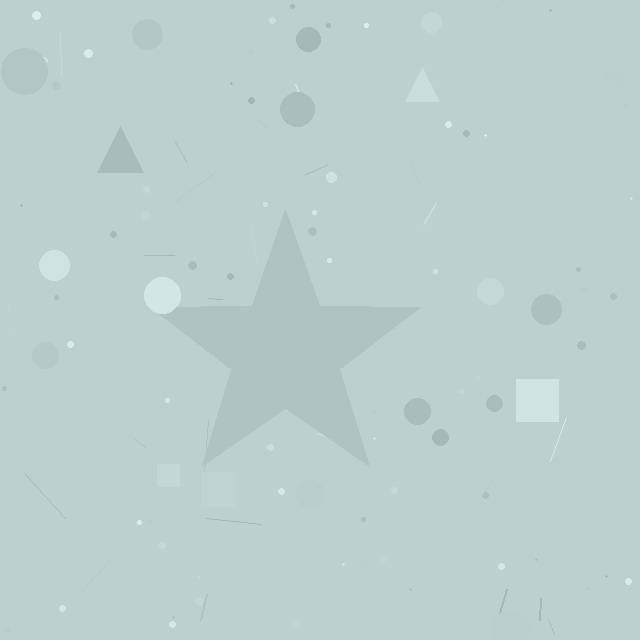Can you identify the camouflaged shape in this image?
The camouflaged shape is a star.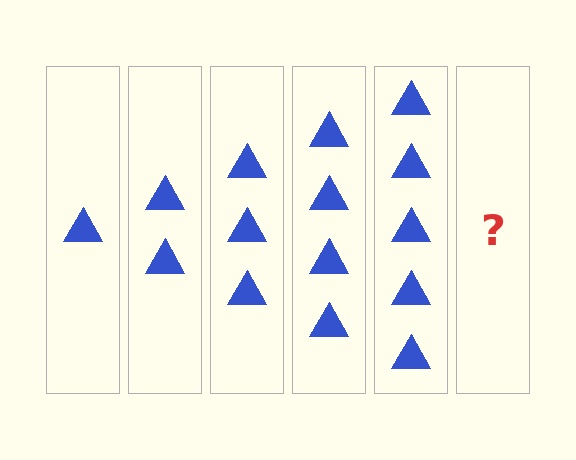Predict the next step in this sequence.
The next step is 6 triangles.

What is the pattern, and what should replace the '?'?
The pattern is that each step adds one more triangle. The '?' should be 6 triangles.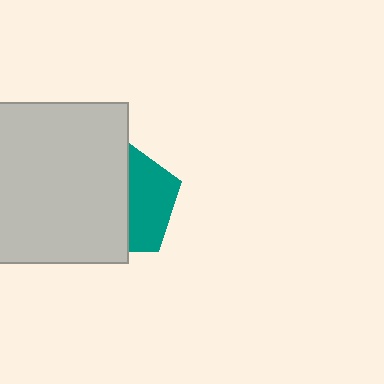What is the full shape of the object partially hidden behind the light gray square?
The partially hidden object is a teal pentagon.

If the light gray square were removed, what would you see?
You would see the complete teal pentagon.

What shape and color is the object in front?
The object in front is a light gray square.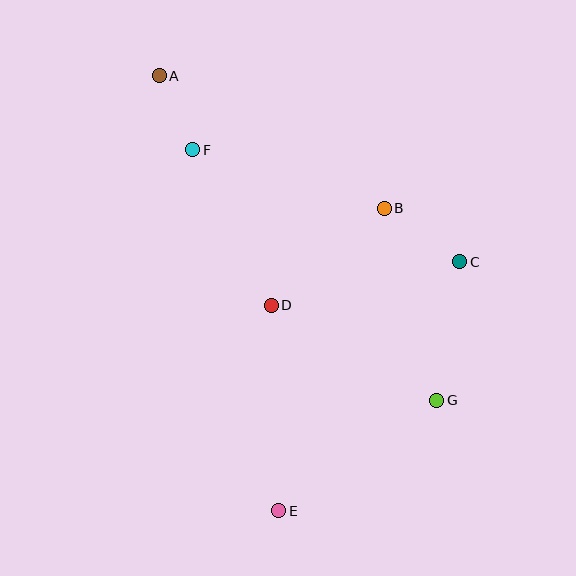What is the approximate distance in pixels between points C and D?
The distance between C and D is approximately 194 pixels.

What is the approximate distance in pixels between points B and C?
The distance between B and C is approximately 93 pixels.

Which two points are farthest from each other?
Points A and E are farthest from each other.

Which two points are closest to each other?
Points A and F are closest to each other.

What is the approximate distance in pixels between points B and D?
The distance between B and D is approximately 149 pixels.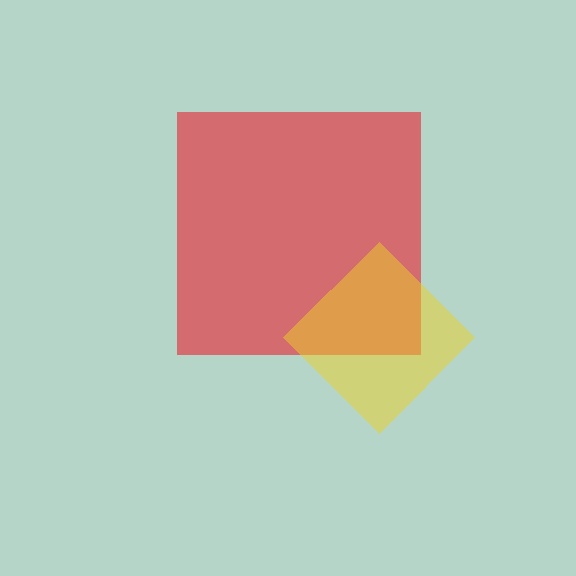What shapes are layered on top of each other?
The layered shapes are: a red square, a yellow diamond.